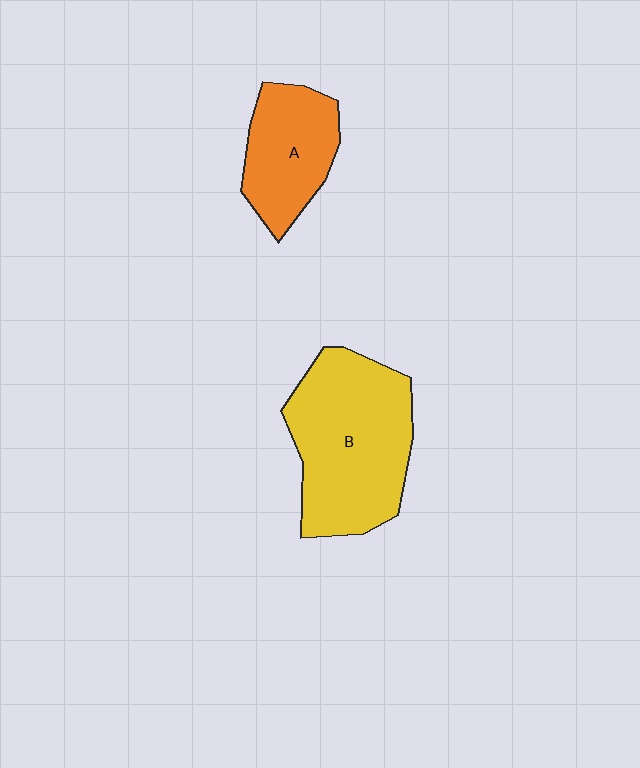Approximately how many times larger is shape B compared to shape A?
Approximately 1.7 times.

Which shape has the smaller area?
Shape A (orange).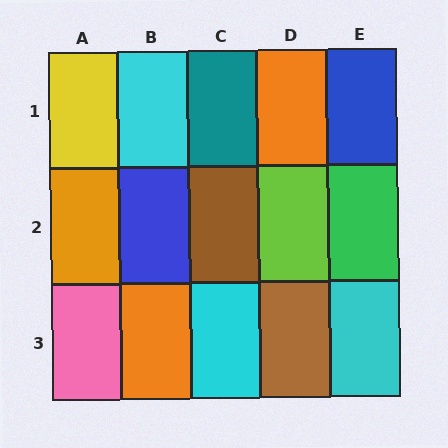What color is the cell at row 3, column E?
Cyan.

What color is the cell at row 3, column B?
Orange.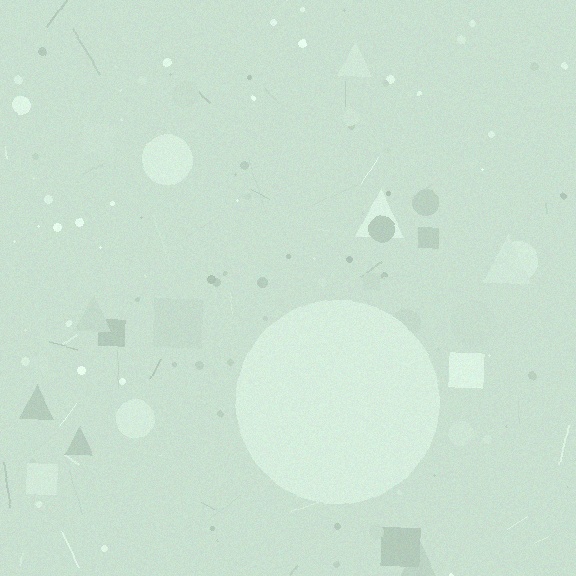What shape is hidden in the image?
A circle is hidden in the image.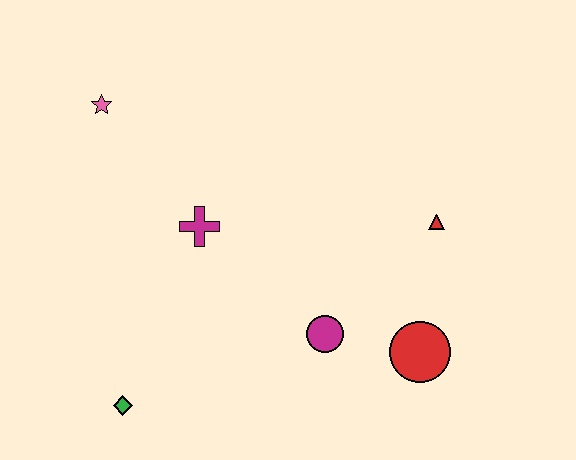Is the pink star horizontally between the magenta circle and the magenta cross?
No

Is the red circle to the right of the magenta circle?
Yes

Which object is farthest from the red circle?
The pink star is farthest from the red circle.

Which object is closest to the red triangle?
The red circle is closest to the red triangle.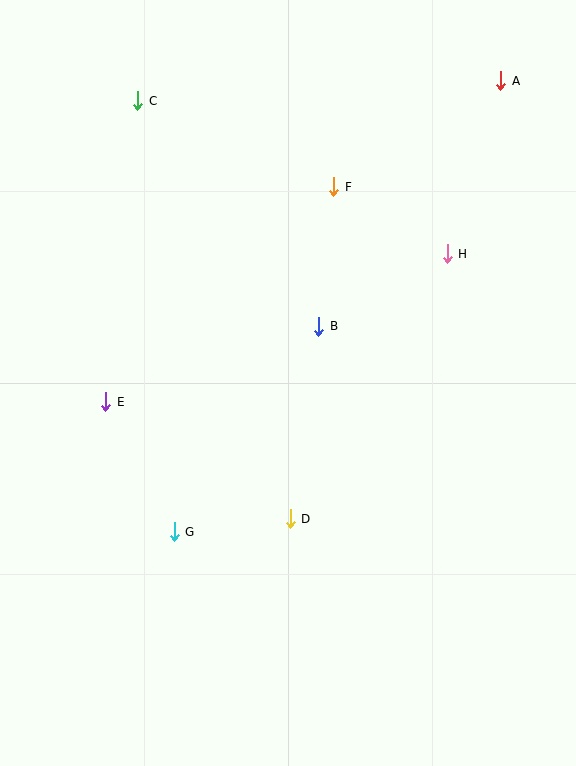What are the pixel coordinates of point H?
Point H is at (447, 254).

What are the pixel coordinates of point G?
Point G is at (174, 532).